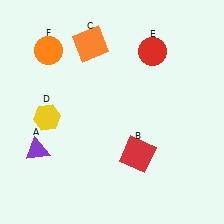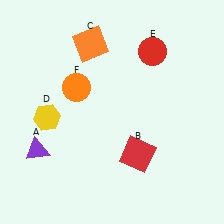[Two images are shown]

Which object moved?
The orange circle (F) moved down.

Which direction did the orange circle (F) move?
The orange circle (F) moved down.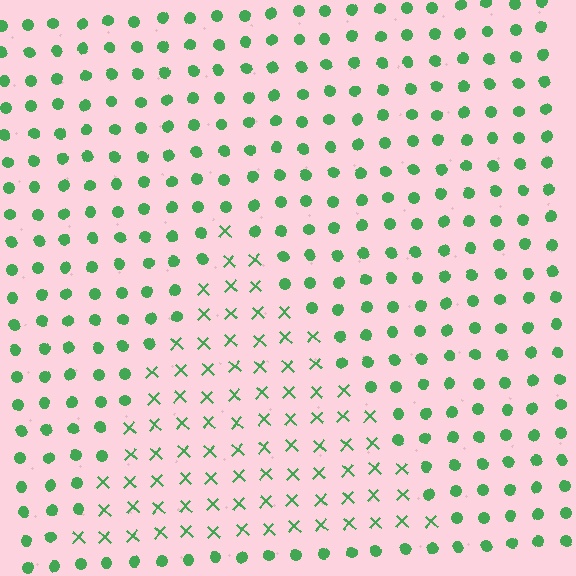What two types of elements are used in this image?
The image uses X marks inside the triangle region and circles outside it.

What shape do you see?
I see a triangle.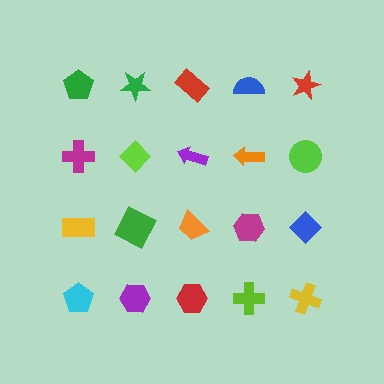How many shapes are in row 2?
5 shapes.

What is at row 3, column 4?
A magenta hexagon.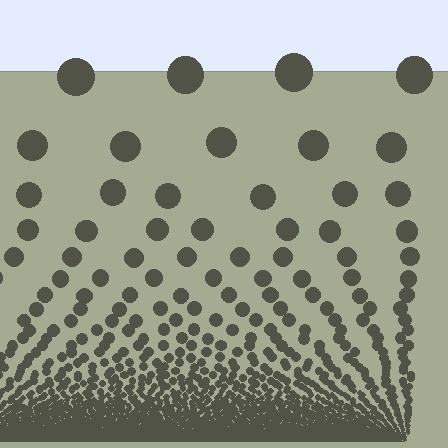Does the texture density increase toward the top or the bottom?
Density increases toward the bottom.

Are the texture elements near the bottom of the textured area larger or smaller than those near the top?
Smaller. The gradient is inverted — elements near the bottom are smaller and denser.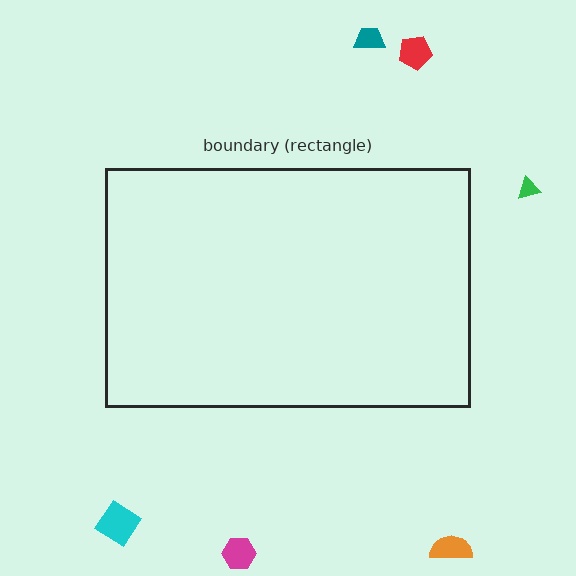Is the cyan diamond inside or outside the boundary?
Outside.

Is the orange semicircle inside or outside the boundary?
Outside.